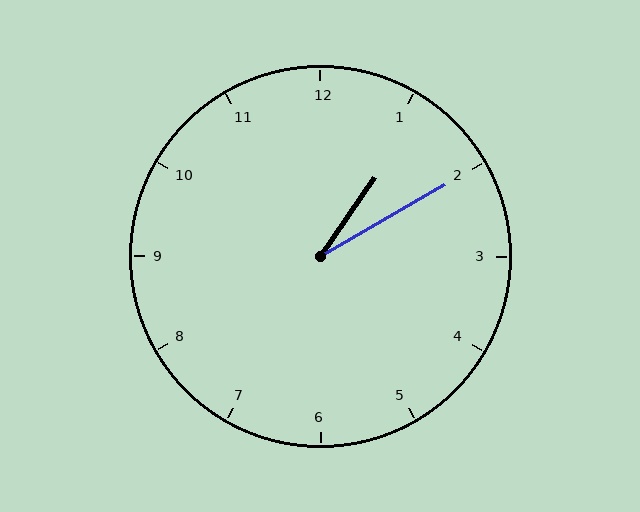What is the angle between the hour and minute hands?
Approximately 25 degrees.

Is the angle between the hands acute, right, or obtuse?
It is acute.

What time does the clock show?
1:10.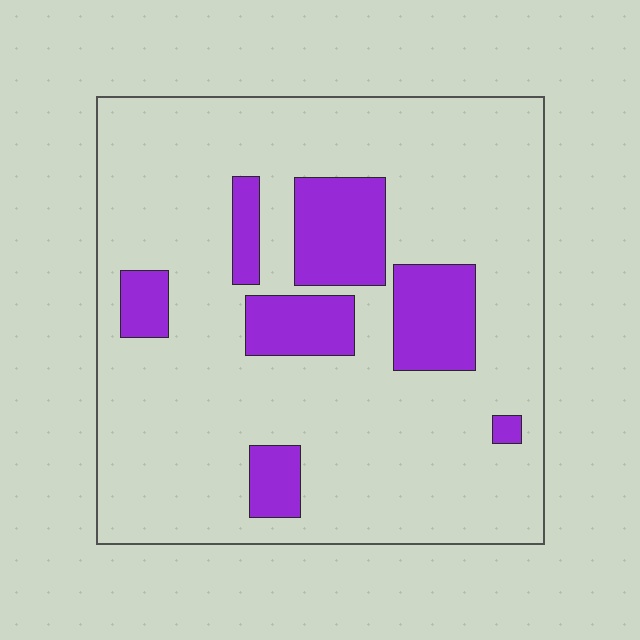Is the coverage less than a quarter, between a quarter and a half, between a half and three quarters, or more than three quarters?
Less than a quarter.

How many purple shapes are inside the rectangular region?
7.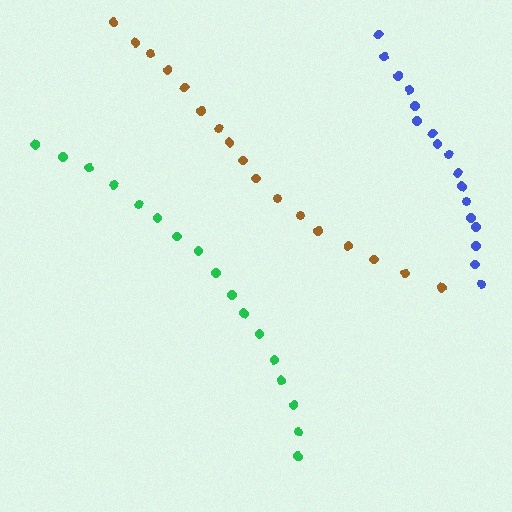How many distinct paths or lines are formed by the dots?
There are 3 distinct paths.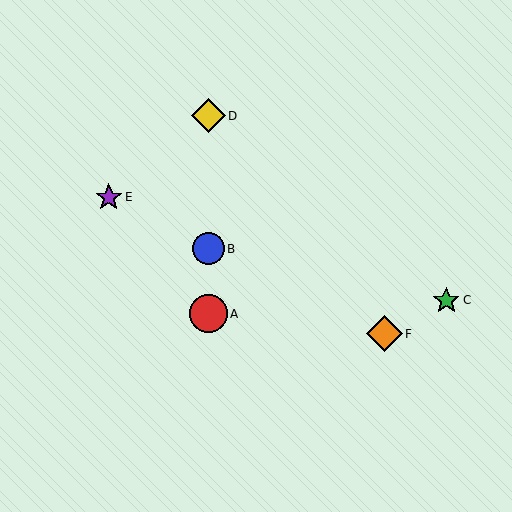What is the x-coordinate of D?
Object D is at x≈208.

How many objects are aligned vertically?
3 objects (A, B, D) are aligned vertically.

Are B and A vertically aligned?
Yes, both are at x≈208.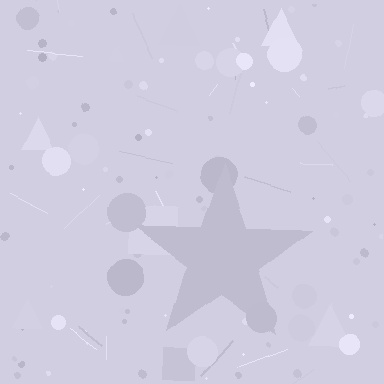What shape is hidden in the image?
A star is hidden in the image.